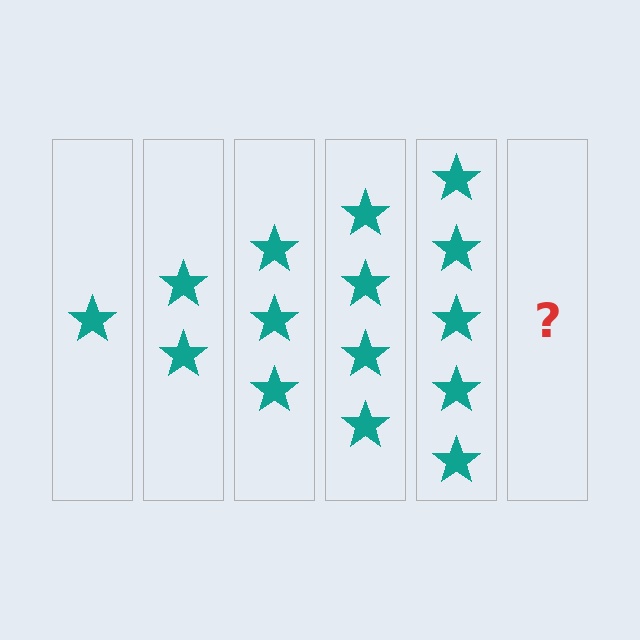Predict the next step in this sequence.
The next step is 6 stars.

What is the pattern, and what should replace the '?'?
The pattern is that each step adds one more star. The '?' should be 6 stars.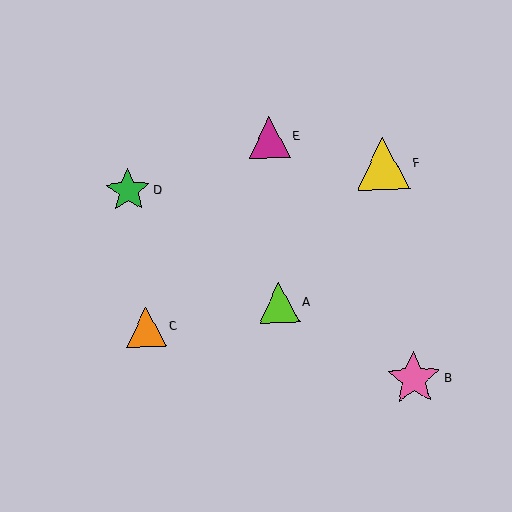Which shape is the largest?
The pink star (labeled B) is the largest.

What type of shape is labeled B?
Shape B is a pink star.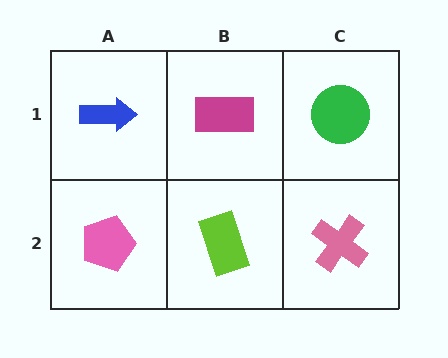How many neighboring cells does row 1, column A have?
2.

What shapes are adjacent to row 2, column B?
A magenta rectangle (row 1, column B), a pink pentagon (row 2, column A), a pink cross (row 2, column C).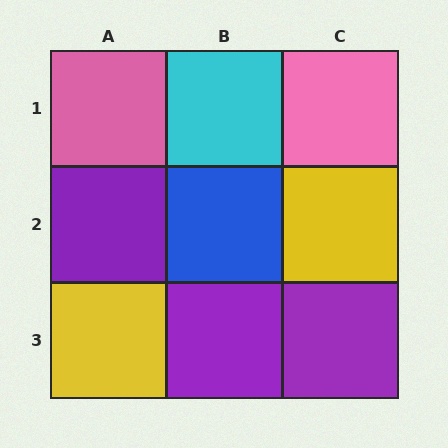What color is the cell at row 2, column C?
Yellow.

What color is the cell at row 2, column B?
Blue.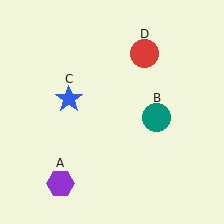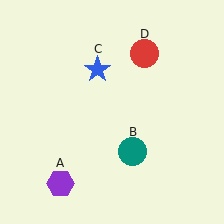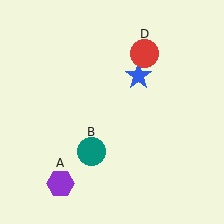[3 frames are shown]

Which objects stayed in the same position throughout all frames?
Purple hexagon (object A) and red circle (object D) remained stationary.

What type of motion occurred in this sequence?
The teal circle (object B), blue star (object C) rotated clockwise around the center of the scene.